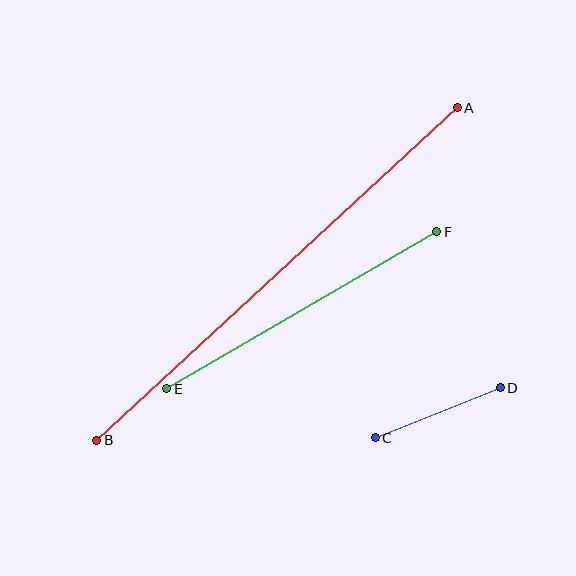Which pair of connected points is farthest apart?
Points A and B are farthest apart.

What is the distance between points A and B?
The distance is approximately 490 pixels.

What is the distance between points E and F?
The distance is approximately 312 pixels.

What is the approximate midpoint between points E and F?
The midpoint is at approximately (302, 310) pixels.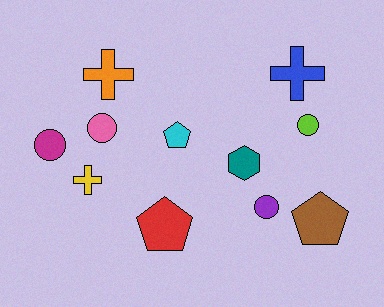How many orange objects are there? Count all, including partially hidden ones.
There is 1 orange object.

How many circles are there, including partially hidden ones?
There are 4 circles.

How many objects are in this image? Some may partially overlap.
There are 11 objects.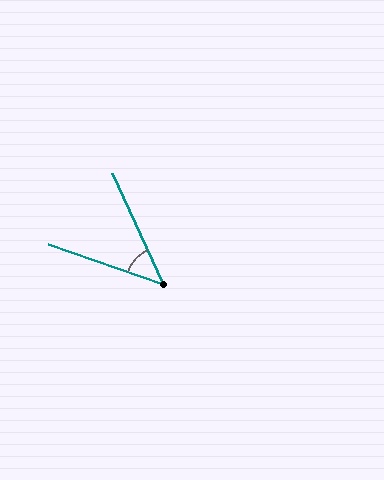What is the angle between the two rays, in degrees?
Approximately 47 degrees.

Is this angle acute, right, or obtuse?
It is acute.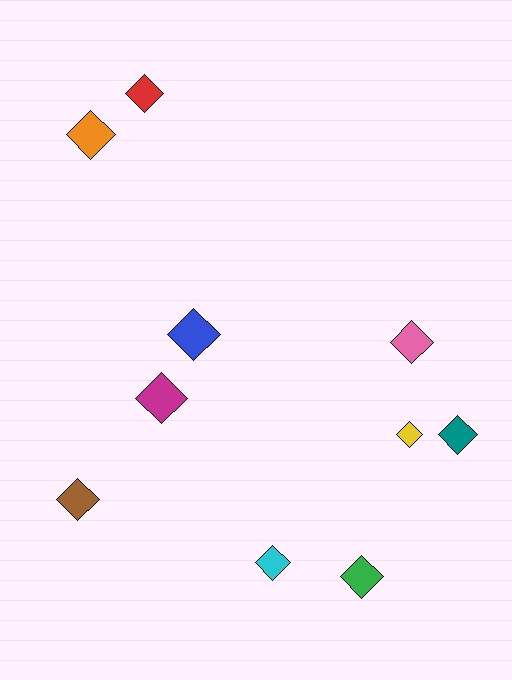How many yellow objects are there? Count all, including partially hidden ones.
There is 1 yellow object.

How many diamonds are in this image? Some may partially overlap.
There are 10 diamonds.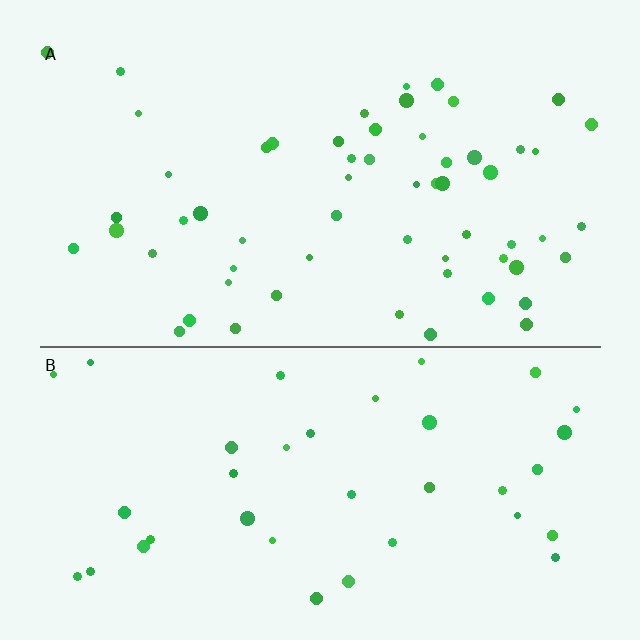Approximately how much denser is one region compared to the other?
Approximately 1.6× — region A over region B.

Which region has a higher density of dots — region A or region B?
A (the top).